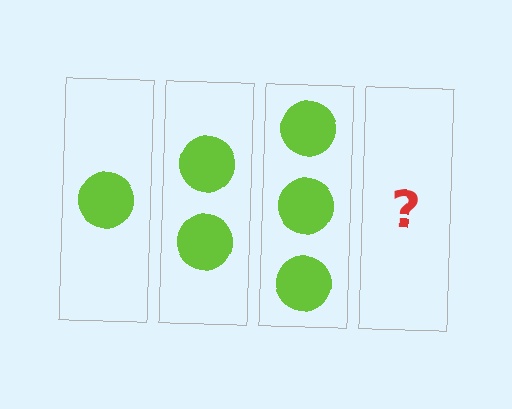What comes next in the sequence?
The next element should be 4 circles.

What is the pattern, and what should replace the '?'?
The pattern is that each step adds one more circle. The '?' should be 4 circles.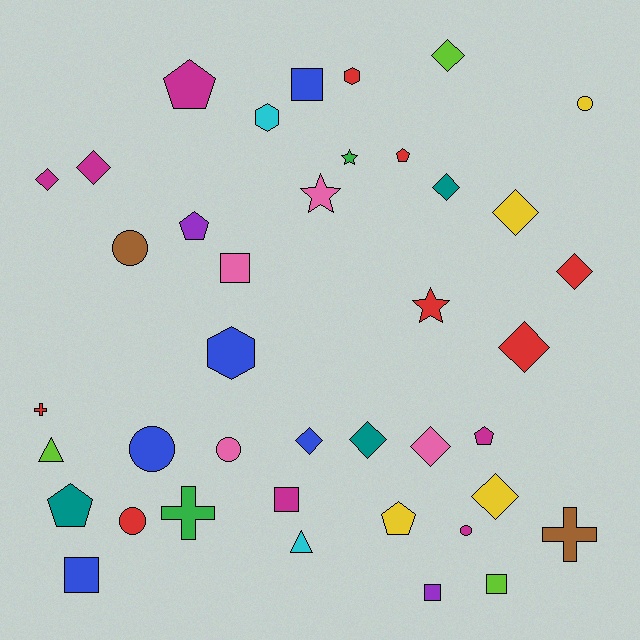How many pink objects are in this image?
There are 4 pink objects.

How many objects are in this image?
There are 40 objects.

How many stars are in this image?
There are 3 stars.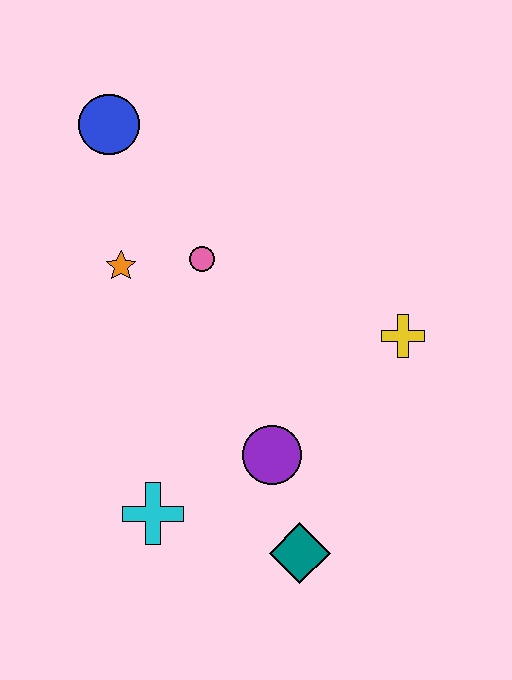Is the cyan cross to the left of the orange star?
No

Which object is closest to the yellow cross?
The purple circle is closest to the yellow cross.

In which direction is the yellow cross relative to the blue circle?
The yellow cross is to the right of the blue circle.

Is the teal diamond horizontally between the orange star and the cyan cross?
No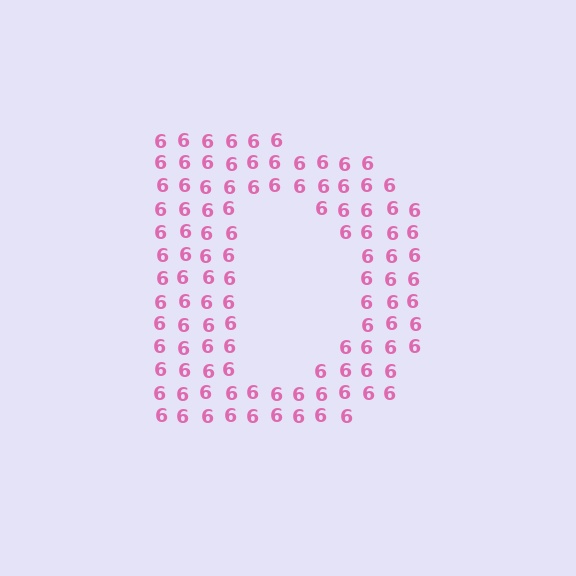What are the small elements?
The small elements are digit 6's.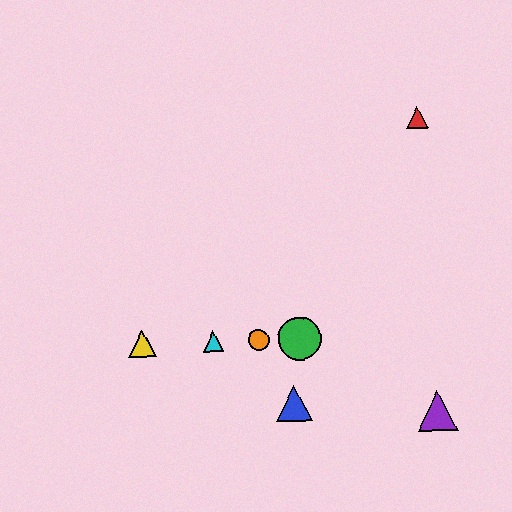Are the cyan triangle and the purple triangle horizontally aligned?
No, the cyan triangle is at y≈342 and the purple triangle is at y≈411.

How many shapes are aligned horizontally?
4 shapes (the green circle, the yellow triangle, the orange circle, the cyan triangle) are aligned horizontally.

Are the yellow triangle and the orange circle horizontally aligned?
Yes, both are at y≈344.